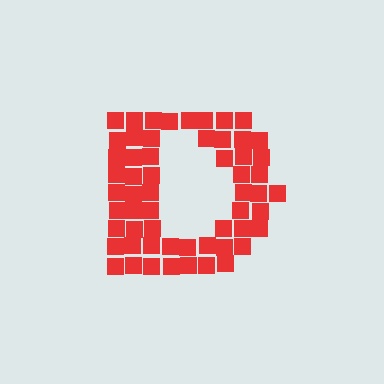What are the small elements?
The small elements are squares.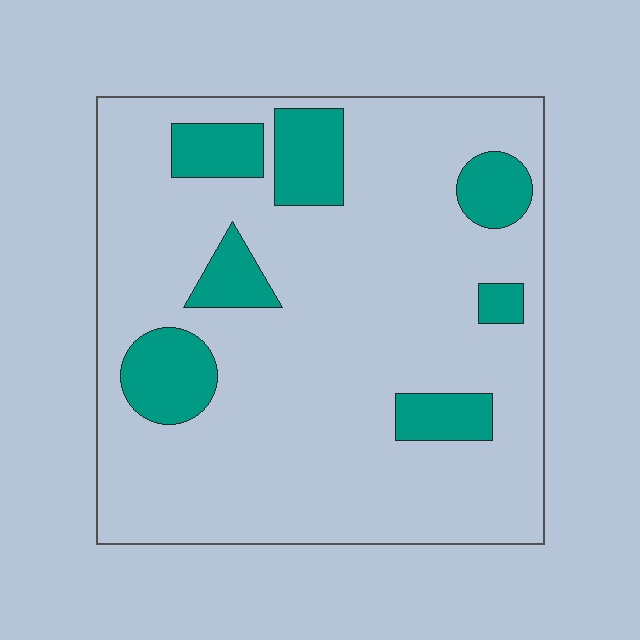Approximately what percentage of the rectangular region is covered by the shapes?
Approximately 15%.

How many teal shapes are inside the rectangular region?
7.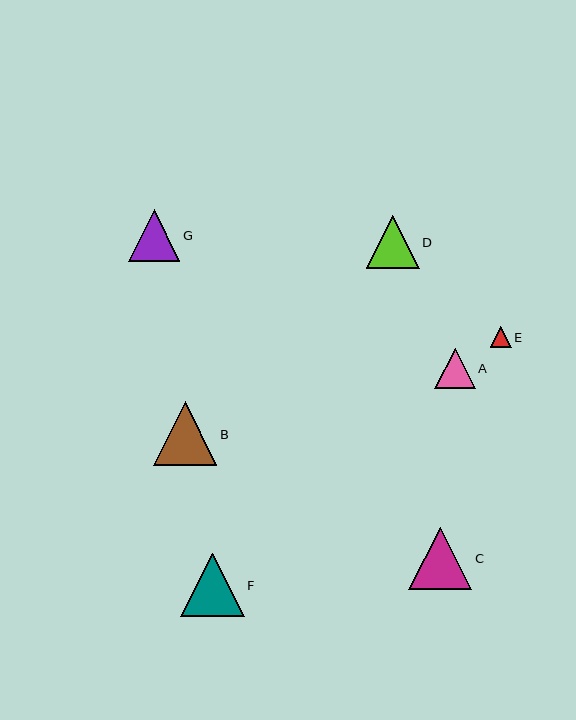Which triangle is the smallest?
Triangle E is the smallest with a size of approximately 21 pixels.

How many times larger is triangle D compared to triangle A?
Triangle D is approximately 1.3 times the size of triangle A.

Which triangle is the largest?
Triangle F is the largest with a size of approximately 63 pixels.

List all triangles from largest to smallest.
From largest to smallest: F, B, C, D, G, A, E.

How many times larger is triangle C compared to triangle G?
Triangle C is approximately 1.2 times the size of triangle G.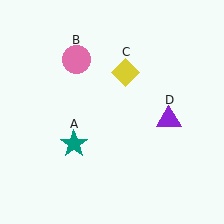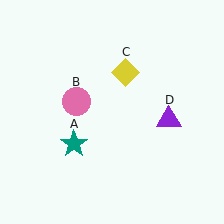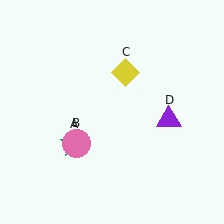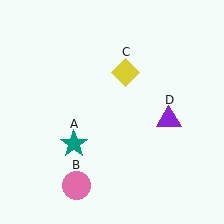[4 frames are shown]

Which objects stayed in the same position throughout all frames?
Teal star (object A) and yellow diamond (object C) and purple triangle (object D) remained stationary.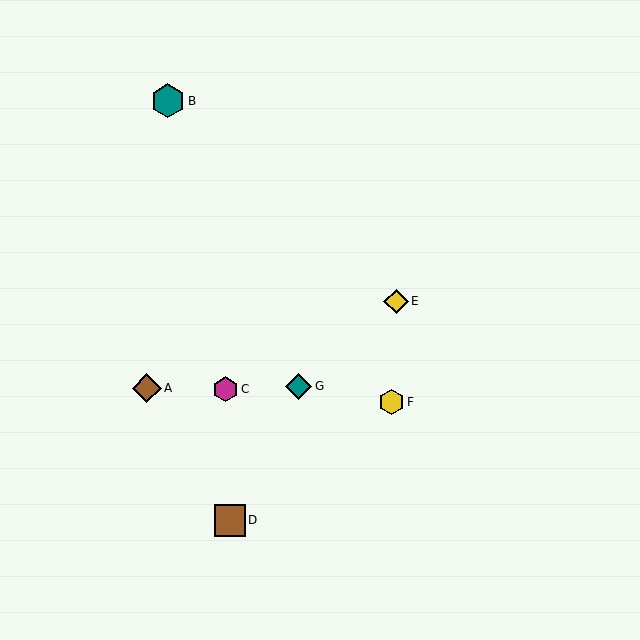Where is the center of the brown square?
The center of the brown square is at (230, 520).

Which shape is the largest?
The teal hexagon (labeled B) is the largest.